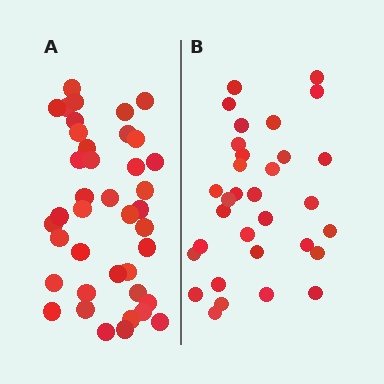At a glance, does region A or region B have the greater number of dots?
Region A (the left region) has more dots.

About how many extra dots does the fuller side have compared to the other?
Region A has roughly 8 or so more dots than region B.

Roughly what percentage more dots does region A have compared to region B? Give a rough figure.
About 25% more.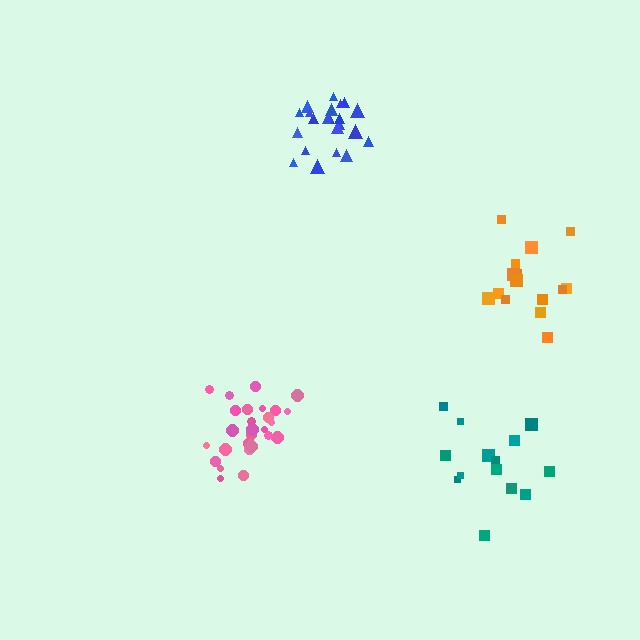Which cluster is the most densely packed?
Blue.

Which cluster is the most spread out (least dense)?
Orange.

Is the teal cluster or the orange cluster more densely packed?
Teal.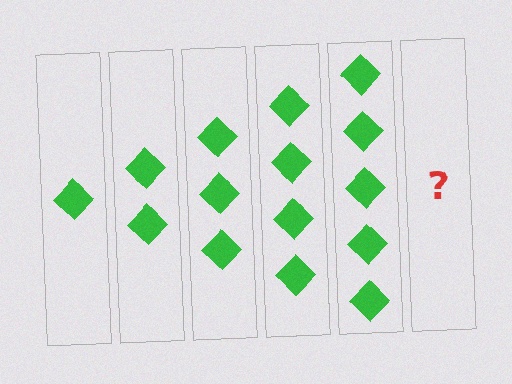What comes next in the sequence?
The next element should be 6 diamonds.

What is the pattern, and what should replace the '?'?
The pattern is that each step adds one more diamond. The '?' should be 6 diamonds.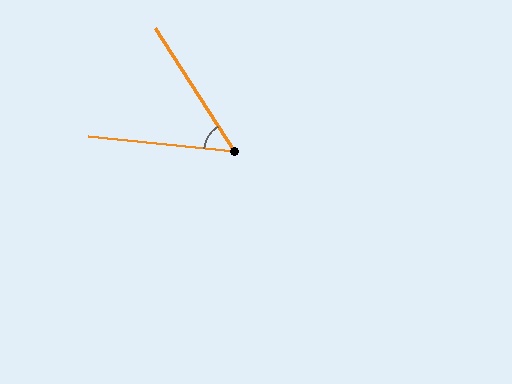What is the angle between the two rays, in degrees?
Approximately 52 degrees.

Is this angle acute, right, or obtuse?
It is acute.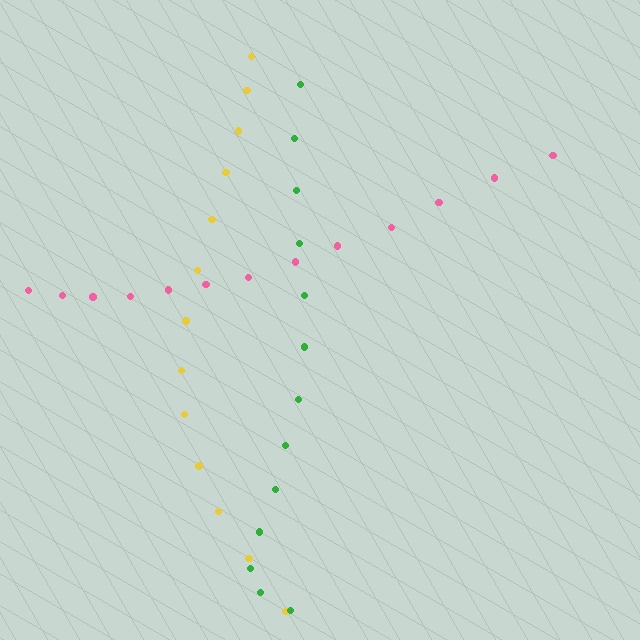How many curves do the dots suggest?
There are 3 distinct paths.